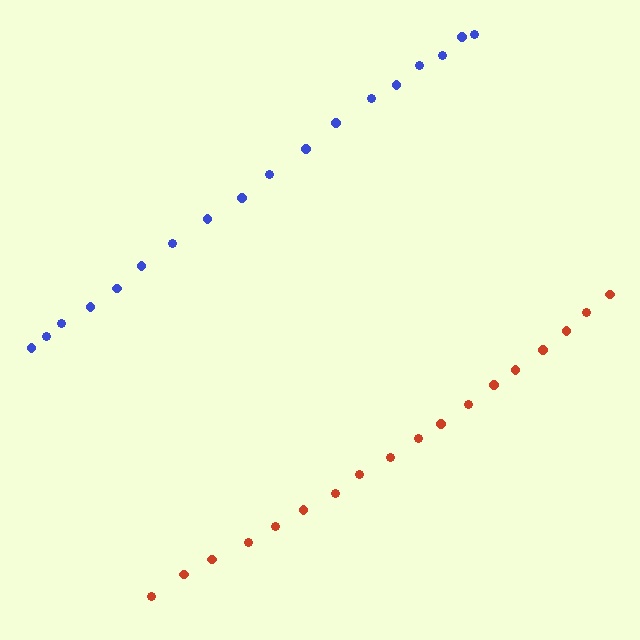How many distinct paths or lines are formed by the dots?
There are 2 distinct paths.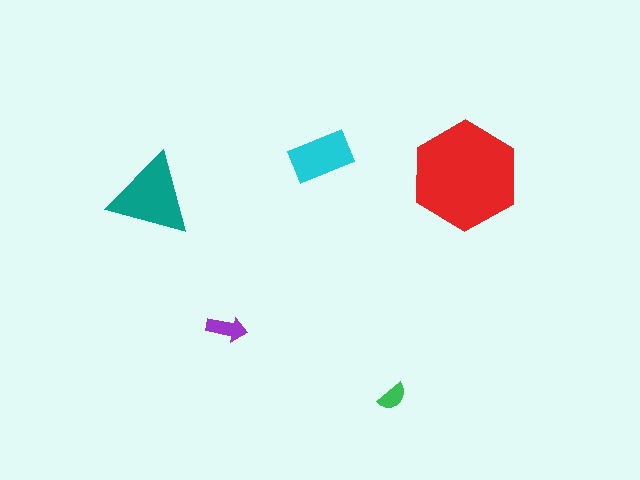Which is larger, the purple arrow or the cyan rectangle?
The cyan rectangle.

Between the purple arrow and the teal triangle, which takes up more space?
The teal triangle.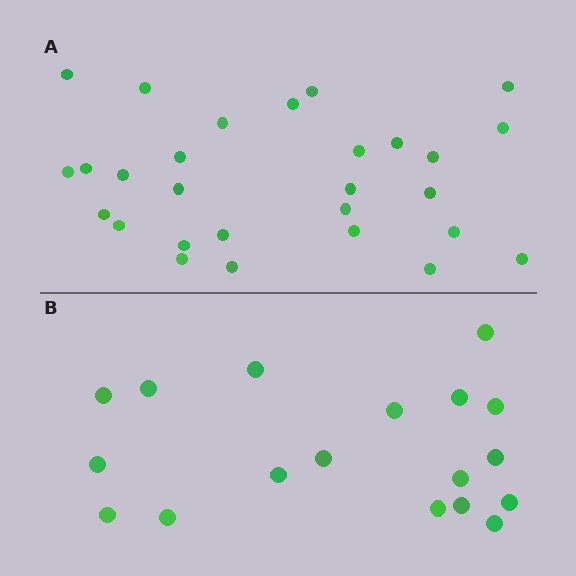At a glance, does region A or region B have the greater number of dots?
Region A (the top region) has more dots.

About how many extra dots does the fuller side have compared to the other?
Region A has roughly 10 or so more dots than region B.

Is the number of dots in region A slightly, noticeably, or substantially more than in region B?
Region A has substantially more. The ratio is roughly 1.6 to 1.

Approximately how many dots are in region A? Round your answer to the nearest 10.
About 30 dots. (The exact count is 28, which rounds to 30.)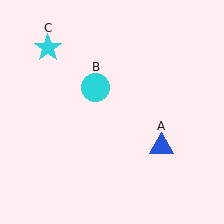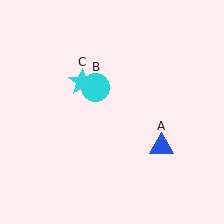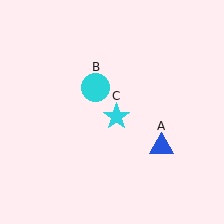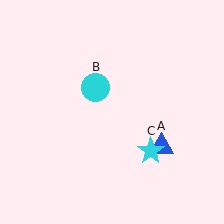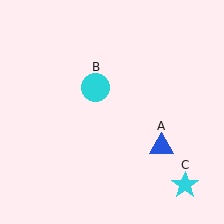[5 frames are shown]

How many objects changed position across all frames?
1 object changed position: cyan star (object C).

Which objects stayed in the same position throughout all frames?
Blue triangle (object A) and cyan circle (object B) remained stationary.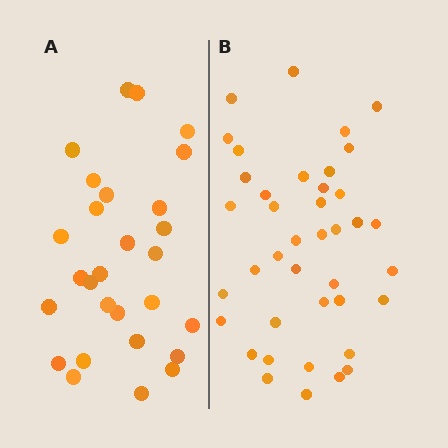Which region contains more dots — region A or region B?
Region B (the right region) has more dots.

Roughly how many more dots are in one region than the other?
Region B has roughly 12 or so more dots than region A.